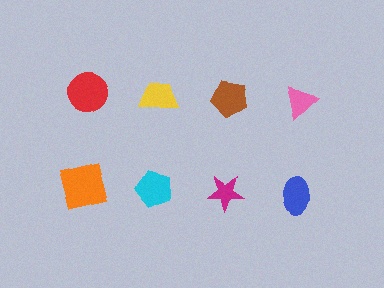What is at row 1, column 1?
A red circle.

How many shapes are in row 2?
4 shapes.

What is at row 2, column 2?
A cyan pentagon.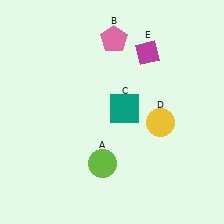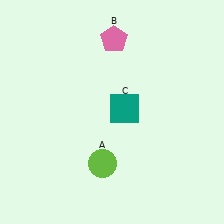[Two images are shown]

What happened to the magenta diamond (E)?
The magenta diamond (E) was removed in Image 2. It was in the top-right area of Image 1.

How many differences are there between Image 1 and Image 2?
There are 2 differences between the two images.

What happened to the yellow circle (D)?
The yellow circle (D) was removed in Image 2. It was in the bottom-right area of Image 1.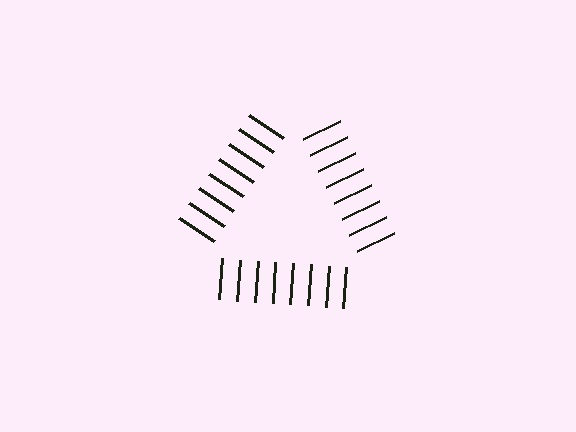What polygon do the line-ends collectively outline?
An illusory triangle — the line segments terminate on its edges but no continuous stroke is drawn.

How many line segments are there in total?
24 — 8 along each of the 3 edges.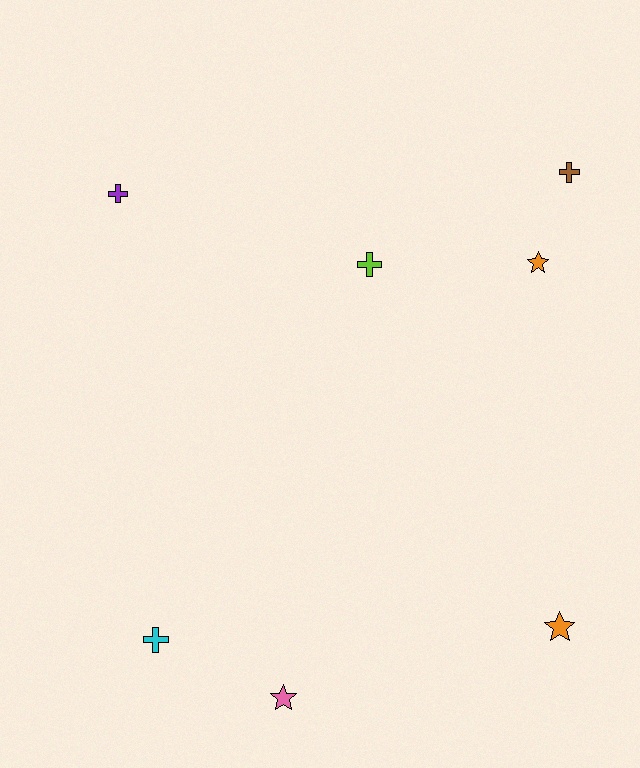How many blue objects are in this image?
There are no blue objects.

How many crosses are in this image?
There are 4 crosses.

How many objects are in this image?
There are 7 objects.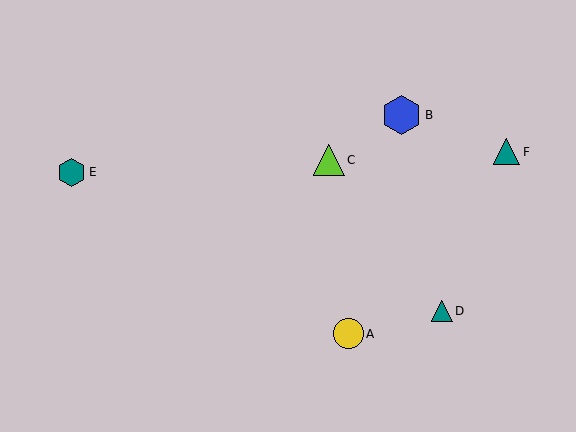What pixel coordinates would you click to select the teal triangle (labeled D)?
Click at (442, 311) to select the teal triangle D.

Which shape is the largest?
The blue hexagon (labeled B) is the largest.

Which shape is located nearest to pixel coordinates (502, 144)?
The teal triangle (labeled F) at (507, 152) is nearest to that location.